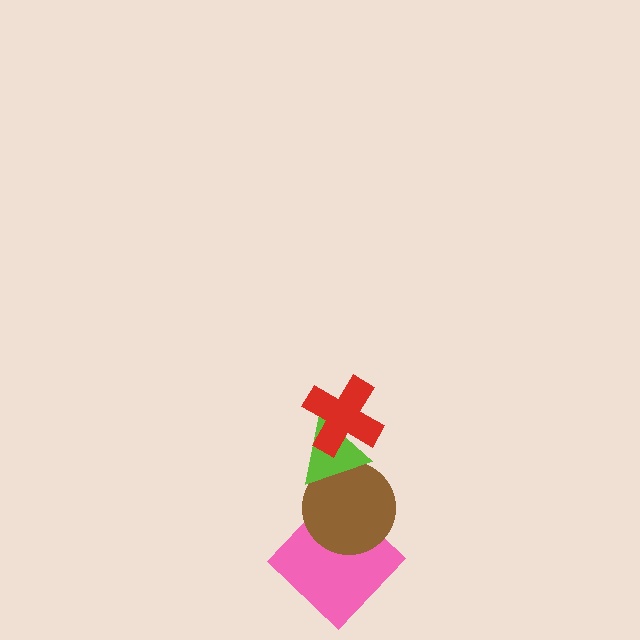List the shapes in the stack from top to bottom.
From top to bottom: the red cross, the lime triangle, the brown circle, the pink diamond.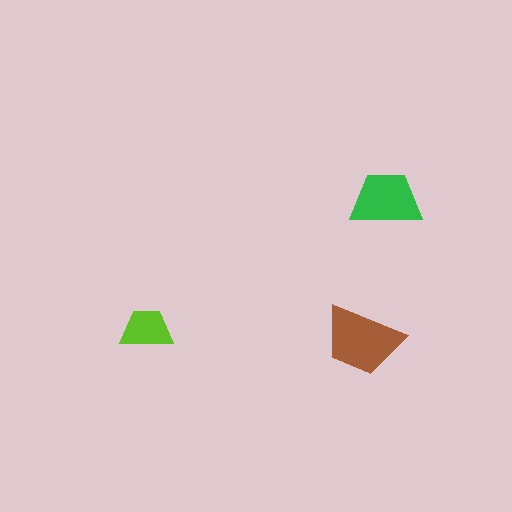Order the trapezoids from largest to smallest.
the brown one, the green one, the lime one.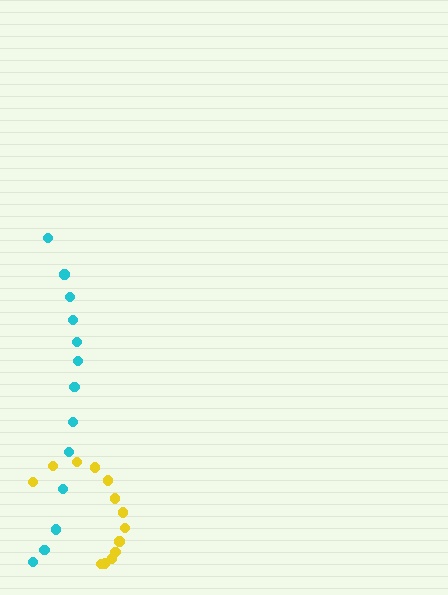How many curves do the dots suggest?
There are 2 distinct paths.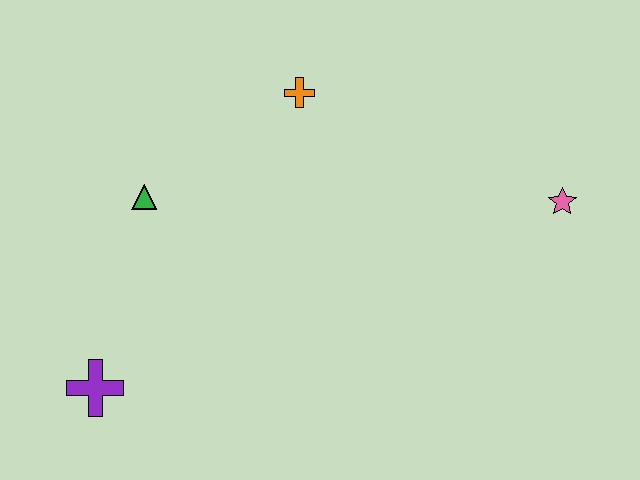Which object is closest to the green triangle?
The orange cross is closest to the green triangle.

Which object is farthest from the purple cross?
The pink star is farthest from the purple cross.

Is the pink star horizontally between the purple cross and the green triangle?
No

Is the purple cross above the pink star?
No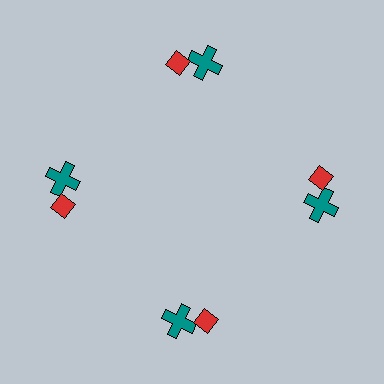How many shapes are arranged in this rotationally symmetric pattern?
There are 8 shapes, arranged in 4 groups of 2.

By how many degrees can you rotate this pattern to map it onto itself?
The pattern maps onto itself every 90 degrees of rotation.